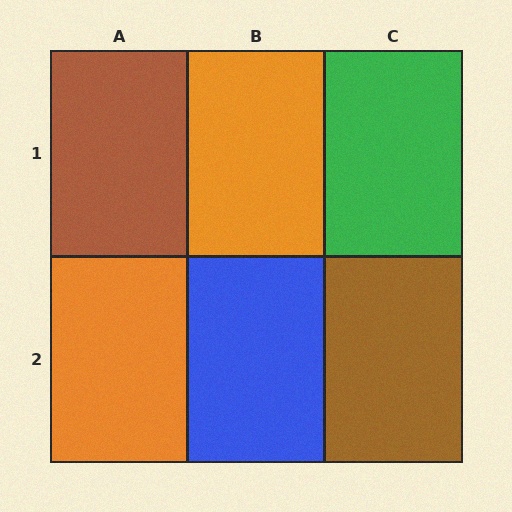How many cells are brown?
2 cells are brown.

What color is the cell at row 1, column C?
Green.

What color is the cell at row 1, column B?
Orange.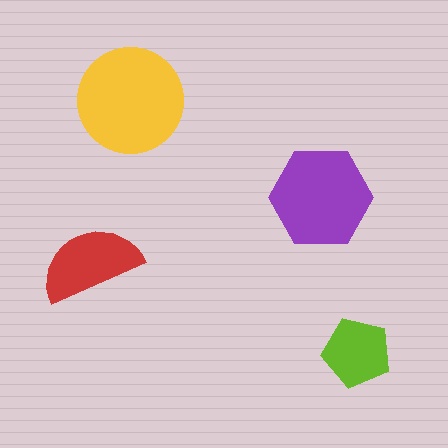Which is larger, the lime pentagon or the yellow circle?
The yellow circle.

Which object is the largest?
The yellow circle.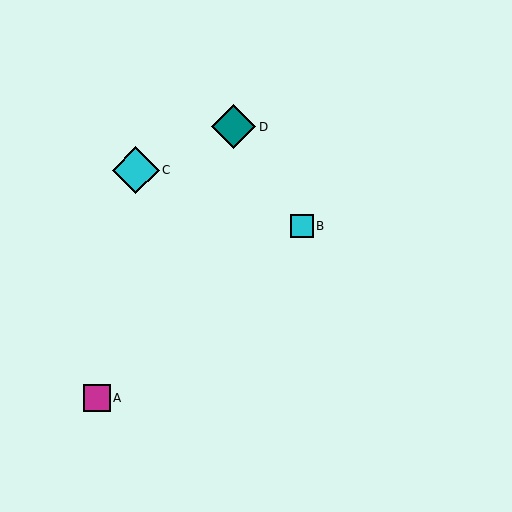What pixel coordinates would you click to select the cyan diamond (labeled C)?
Click at (136, 170) to select the cyan diamond C.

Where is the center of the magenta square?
The center of the magenta square is at (97, 398).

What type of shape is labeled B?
Shape B is a cyan square.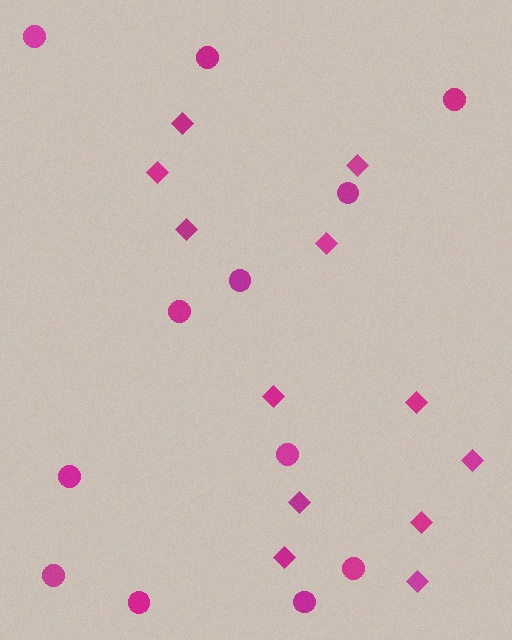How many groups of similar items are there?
There are 2 groups: one group of circles (12) and one group of diamonds (12).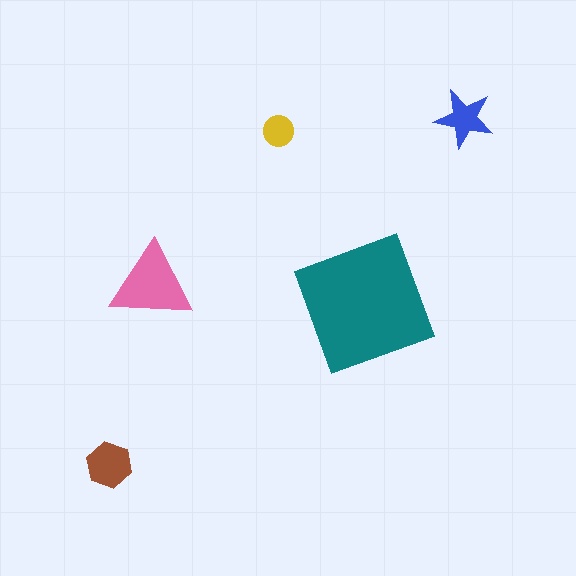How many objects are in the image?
There are 5 objects in the image.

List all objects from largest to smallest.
The teal square, the pink triangle, the brown hexagon, the blue star, the yellow circle.